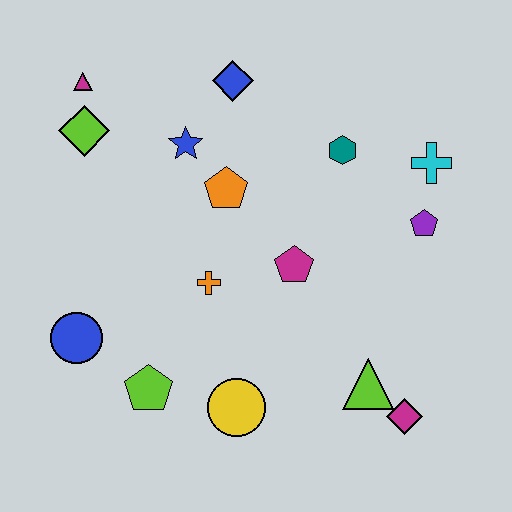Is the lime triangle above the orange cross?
No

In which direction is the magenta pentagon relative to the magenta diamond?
The magenta pentagon is above the magenta diamond.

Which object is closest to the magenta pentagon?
The orange cross is closest to the magenta pentagon.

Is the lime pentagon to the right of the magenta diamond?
No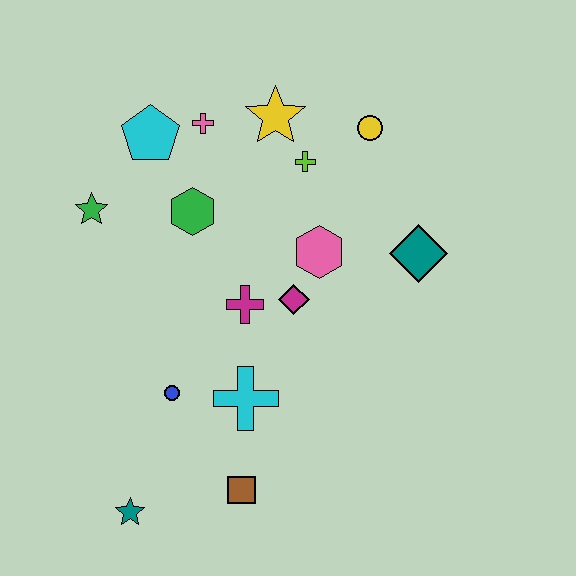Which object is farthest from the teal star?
The yellow circle is farthest from the teal star.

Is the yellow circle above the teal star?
Yes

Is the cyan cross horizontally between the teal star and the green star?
No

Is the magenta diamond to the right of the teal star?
Yes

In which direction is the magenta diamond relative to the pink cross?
The magenta diamond is below the pink cross.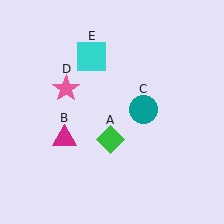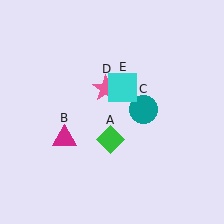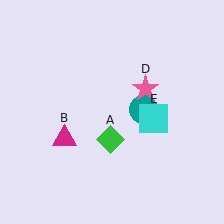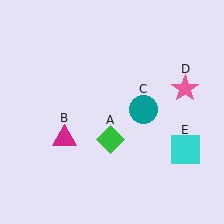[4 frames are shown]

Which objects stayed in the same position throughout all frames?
Green diamond (object A) and magenta triangle (object B) and teal circle (object C) remained stationary.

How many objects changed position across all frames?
2 objects changed position: pink star (object D), cyan square (object E).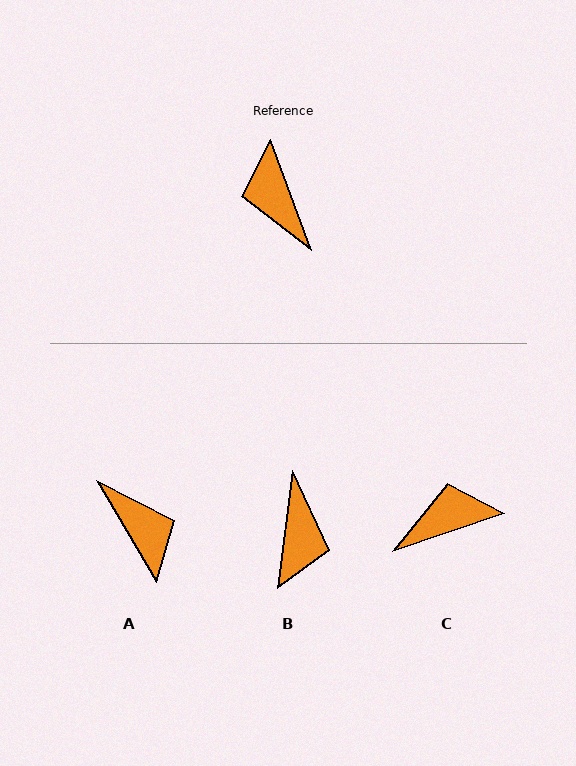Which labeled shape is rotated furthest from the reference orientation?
A, about 169 degrees away.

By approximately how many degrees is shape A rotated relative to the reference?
Approximately 169 degrees clockwise.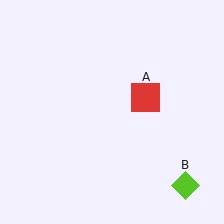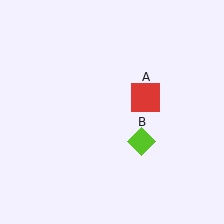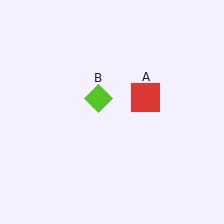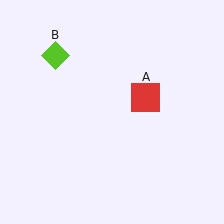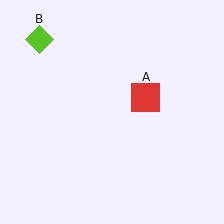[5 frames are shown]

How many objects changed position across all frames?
1 object changed position: lime diamond (object B).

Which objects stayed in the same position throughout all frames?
Red square (object A) remained stationary.